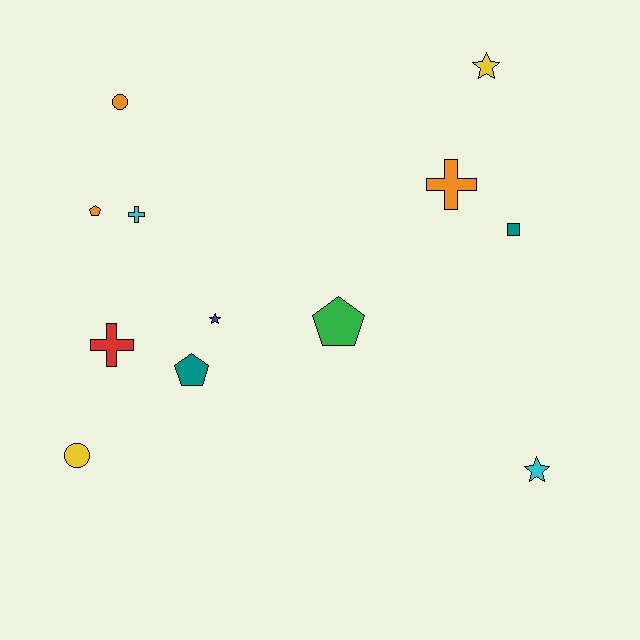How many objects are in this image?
There are 12 objects.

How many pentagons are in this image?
There are 3 pentagons.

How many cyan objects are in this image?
There are 2 cyan objects.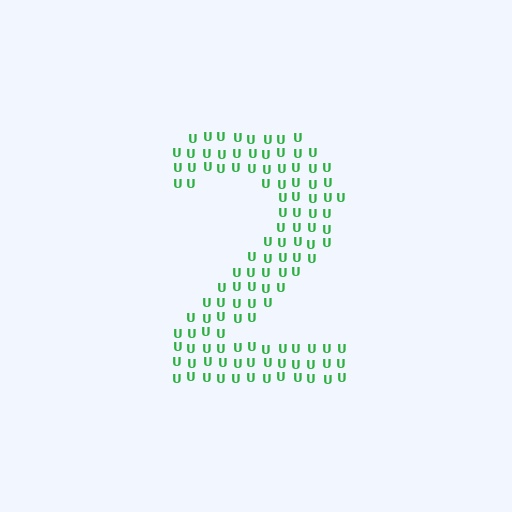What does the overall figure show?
The overall figure shows the digit 2.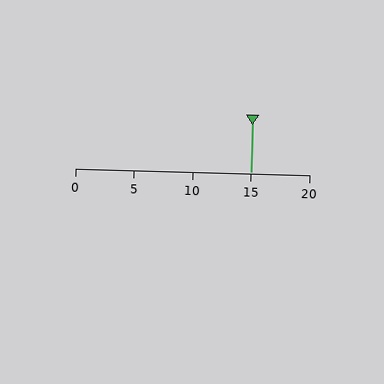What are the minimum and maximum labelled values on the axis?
The axis runs from 0 to 20.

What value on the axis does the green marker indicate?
The marker indicates approximately 15.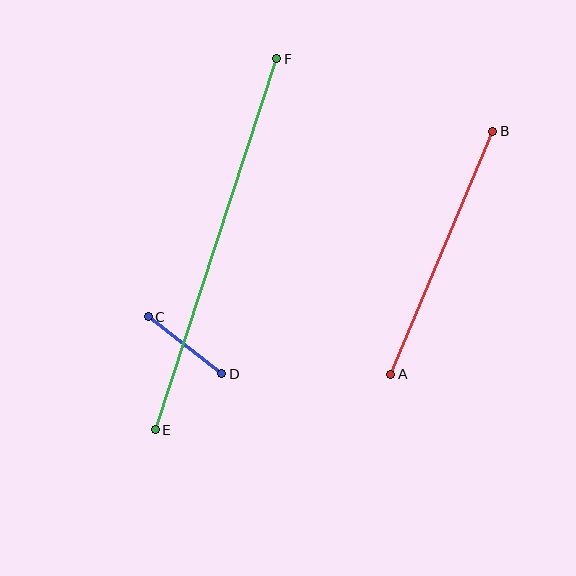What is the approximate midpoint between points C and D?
The midpoint is at approximately (185, 345) pixels.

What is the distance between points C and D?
The distance is approximately 93 pixels.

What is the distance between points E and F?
The distance is approximately 391 pixels.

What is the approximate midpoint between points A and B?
The midpoint is at approximately (442, 253) pixels.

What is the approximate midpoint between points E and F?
The midpoint is at approximately (216, 244) pixels.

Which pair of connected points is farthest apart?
Points E and F are farthest apart.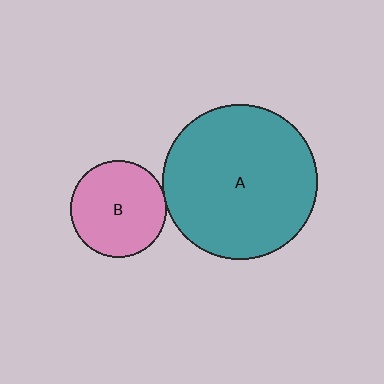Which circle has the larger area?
Circle A (teal).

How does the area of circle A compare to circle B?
Approximately 2.6 times.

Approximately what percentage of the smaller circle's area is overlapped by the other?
Approximately 5%.